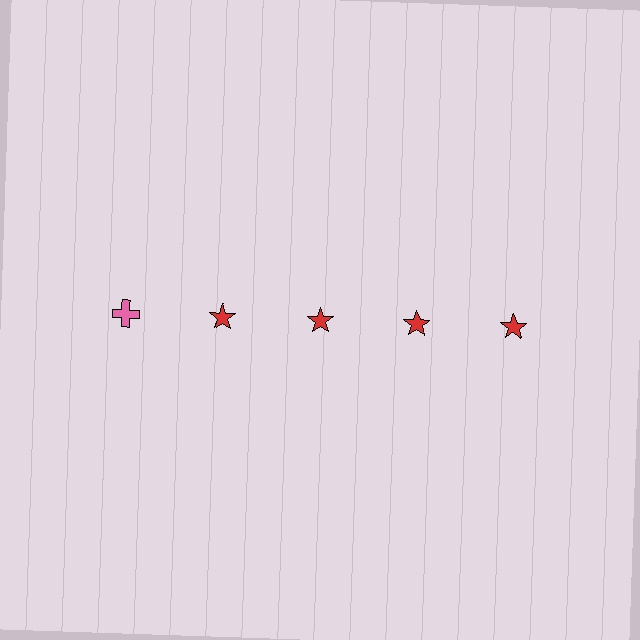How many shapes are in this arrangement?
There are 5 shapes arranged in a grid pattern.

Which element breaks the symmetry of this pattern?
The pink cross in the top row, leftmost column breaks the symmetry. All other shapes are red stars.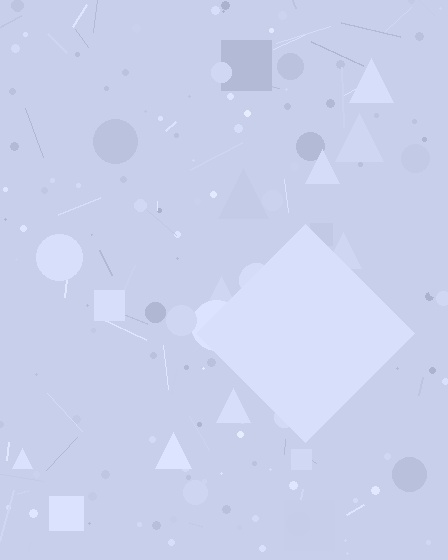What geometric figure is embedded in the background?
A diamond is embedded in the background.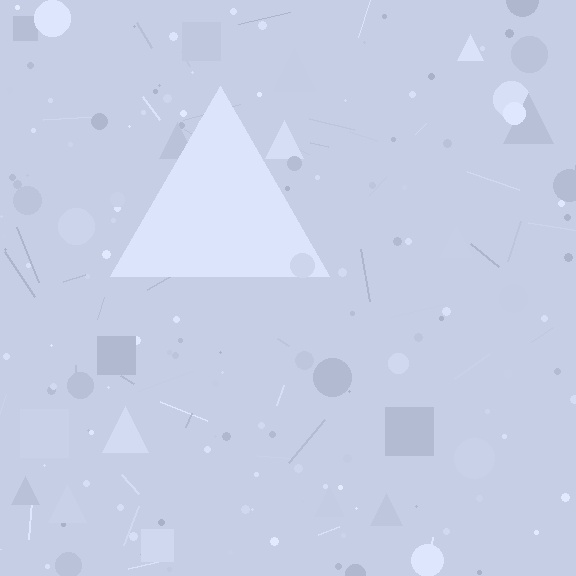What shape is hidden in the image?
A triangle is hidden in the image.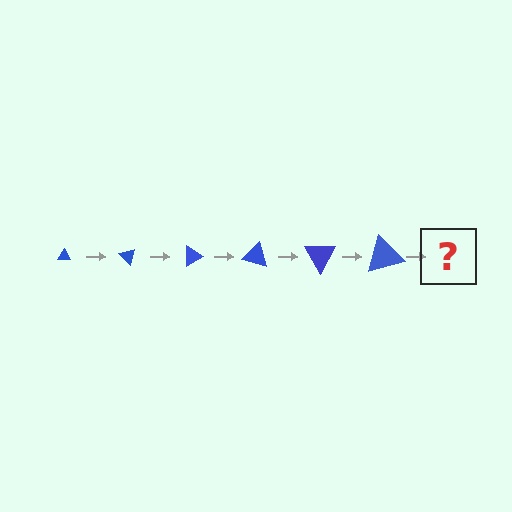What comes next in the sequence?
The next element should be a triangle, larger than the previous one and rotated 270 degrees from the start.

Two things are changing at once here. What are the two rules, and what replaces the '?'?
The two rules are that the triangle grows larger each step and it rotates 45 degrees each step. The '?' should be a triangle, larger than the previous one and rotated 270 degrees from the start.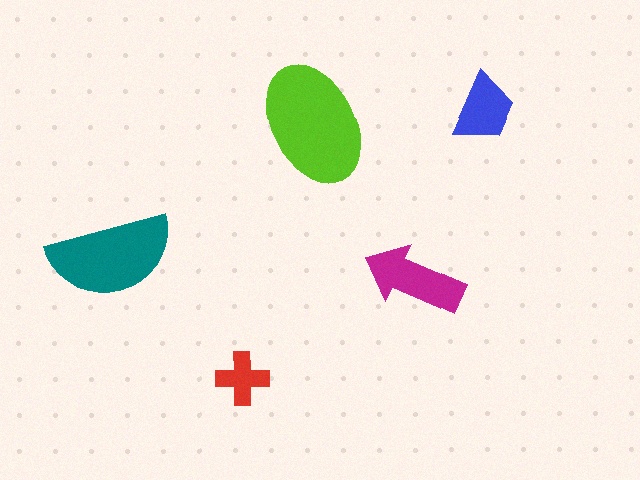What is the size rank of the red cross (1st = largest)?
5th.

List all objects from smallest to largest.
The red cross, the blue trapezoid, the magenta arrow, the teal semicircle, the lime ellipse.